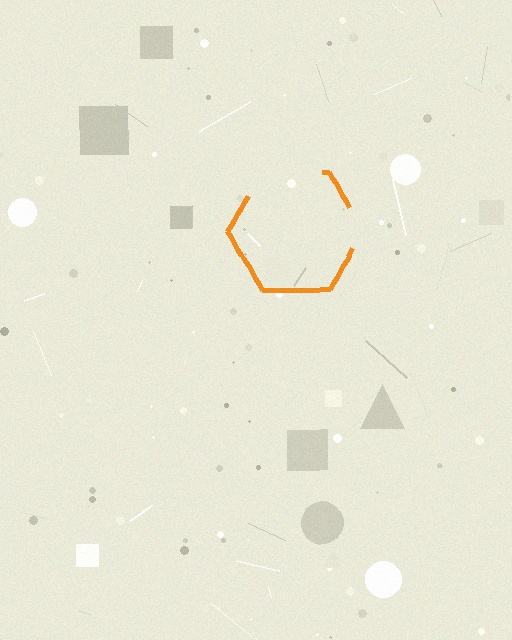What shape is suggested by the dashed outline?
The dashed outline suggests a hexagon.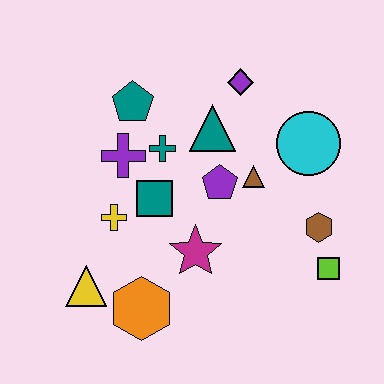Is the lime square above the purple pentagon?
No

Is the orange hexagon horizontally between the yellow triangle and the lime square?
Yes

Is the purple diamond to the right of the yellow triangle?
Yes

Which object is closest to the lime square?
The brown hexagon is closest to the lime square.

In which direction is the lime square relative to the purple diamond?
The lime square is below the purple diamond.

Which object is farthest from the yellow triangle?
The cyan circle is farthest from the yellow triangle.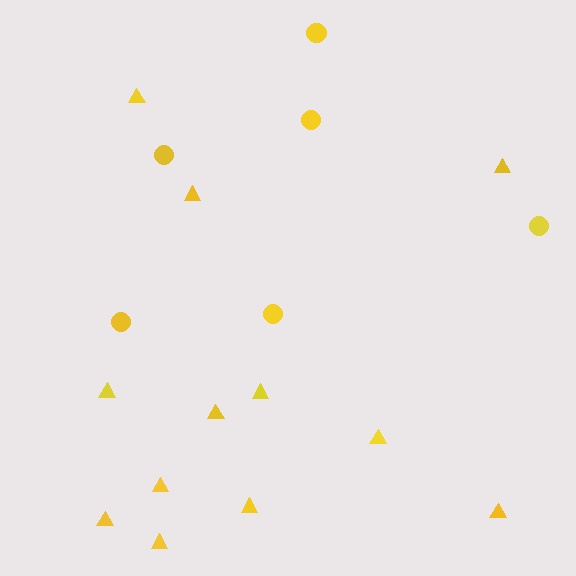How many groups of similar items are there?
There are 2 groups: one group of circles (6) and one group of triangles (12).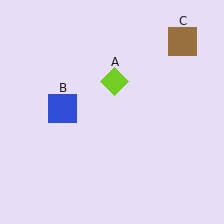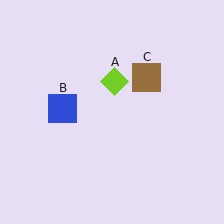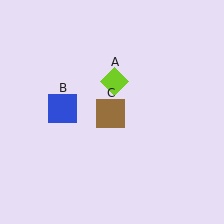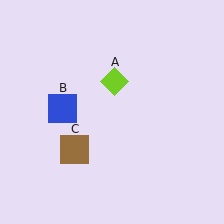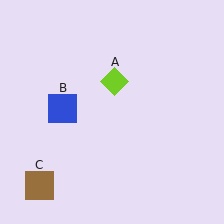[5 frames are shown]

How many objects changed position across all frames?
1 object changed position: brown square (object C).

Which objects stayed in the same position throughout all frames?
Lime diamond (object A) and blue square (object B) remained stationary.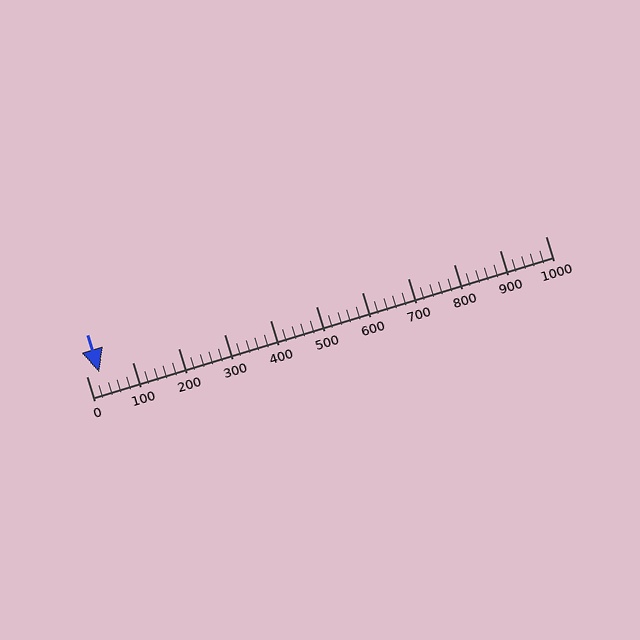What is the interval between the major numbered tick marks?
The major tick marks are spaced 100 units apart.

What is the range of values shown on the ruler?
The ruler shows values from 0 to 1000.